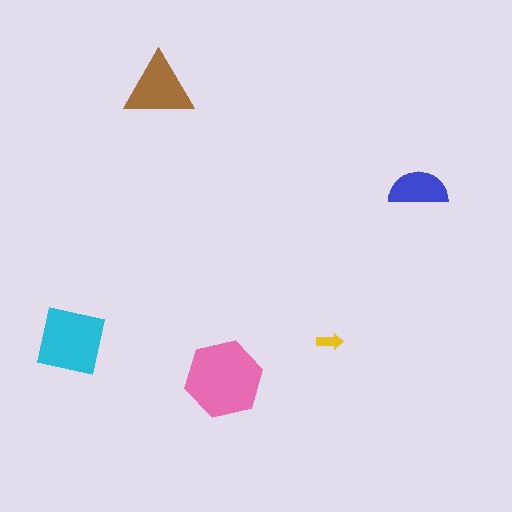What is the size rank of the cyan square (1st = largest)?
2nd.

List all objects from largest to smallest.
The pink hexagon, the cyan square, the brown triangle, the blue semicircle, the yellow arrow.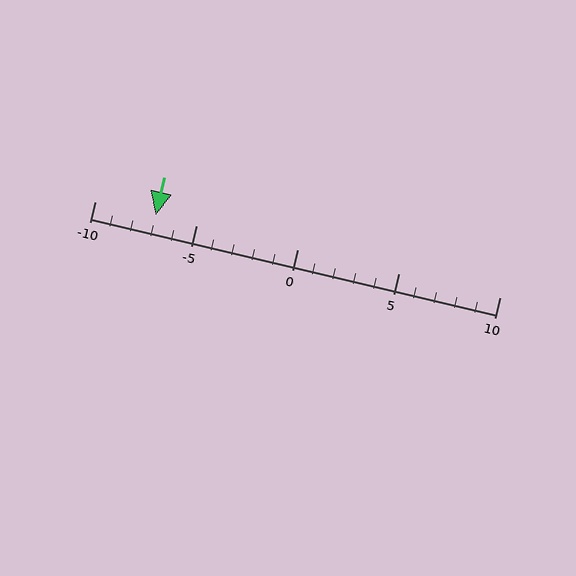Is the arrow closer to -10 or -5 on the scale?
The arrow is closer to -5.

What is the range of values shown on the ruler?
The ruler shows values from -10 to 10.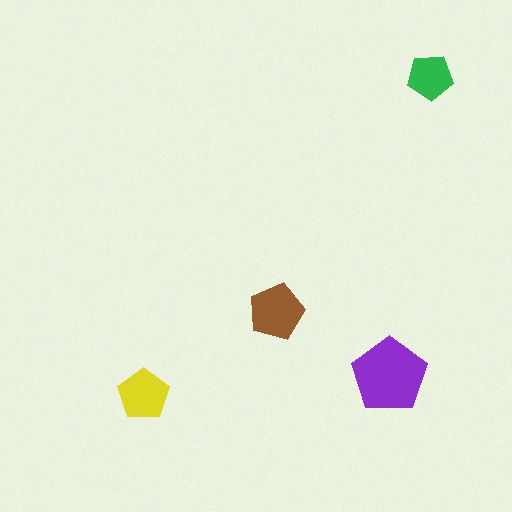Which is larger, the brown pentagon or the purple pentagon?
The purple one.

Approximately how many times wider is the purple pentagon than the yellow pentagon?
About 1.5 times wider.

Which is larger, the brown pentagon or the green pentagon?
The brown one.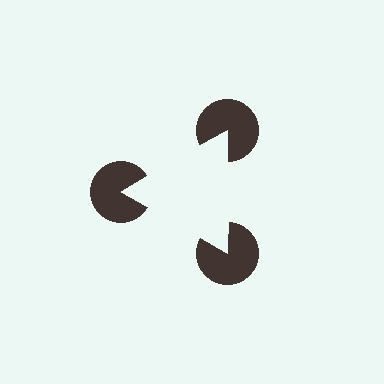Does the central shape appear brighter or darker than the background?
It typically appears slightly brighter than the background, even though no actual brightness change is drawn.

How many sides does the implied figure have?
3 sides.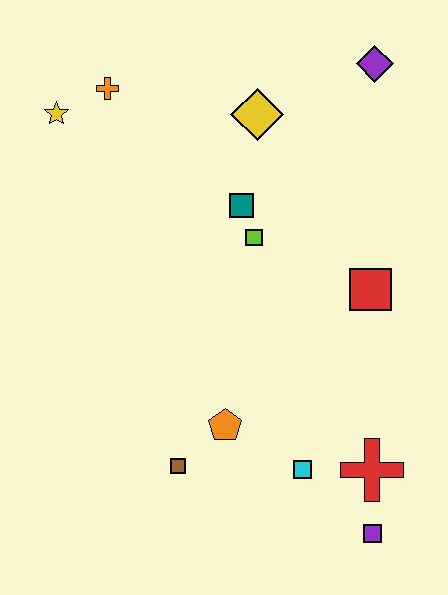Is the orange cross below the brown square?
No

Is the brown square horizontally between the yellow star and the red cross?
Yes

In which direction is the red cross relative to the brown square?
The red cross is to the right of the brown square.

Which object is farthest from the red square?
The yellow star is farthest from the red square.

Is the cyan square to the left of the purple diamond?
Yes